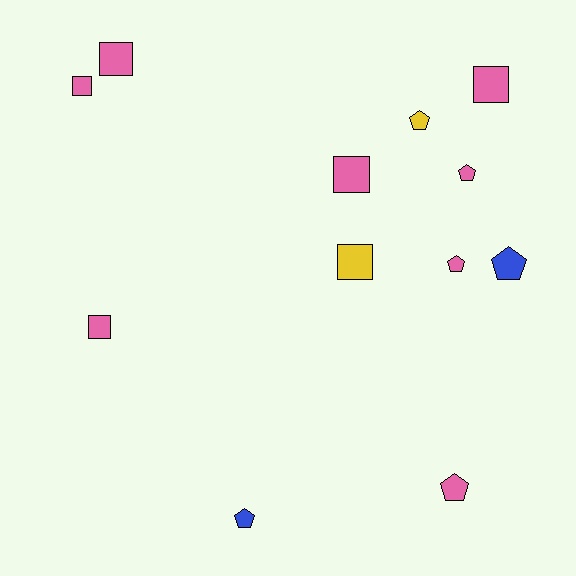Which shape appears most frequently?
Pentagon, with 6 objects.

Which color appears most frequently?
Pink, with 8 objects.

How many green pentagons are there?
There are no green pentagons.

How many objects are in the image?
There are 12 objects.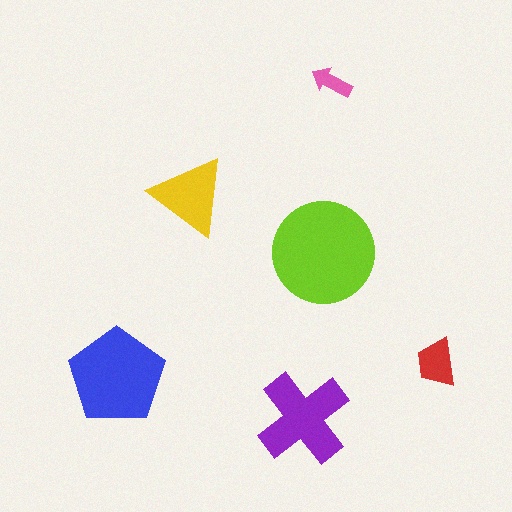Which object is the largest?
The lime circle.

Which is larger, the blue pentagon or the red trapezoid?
The blue pentagon.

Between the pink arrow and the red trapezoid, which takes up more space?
The red trapezoid.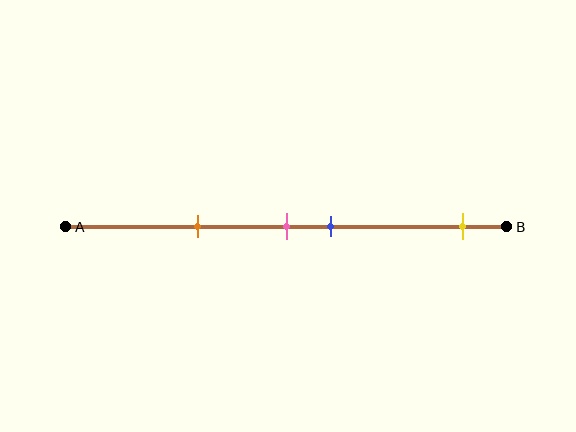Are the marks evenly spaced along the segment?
No, the marks are not evenly spaced.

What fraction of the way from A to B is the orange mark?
The orange mark is approximately 30% (0.3) of the way from A to B.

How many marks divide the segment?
There are 4 marks dividing the segment.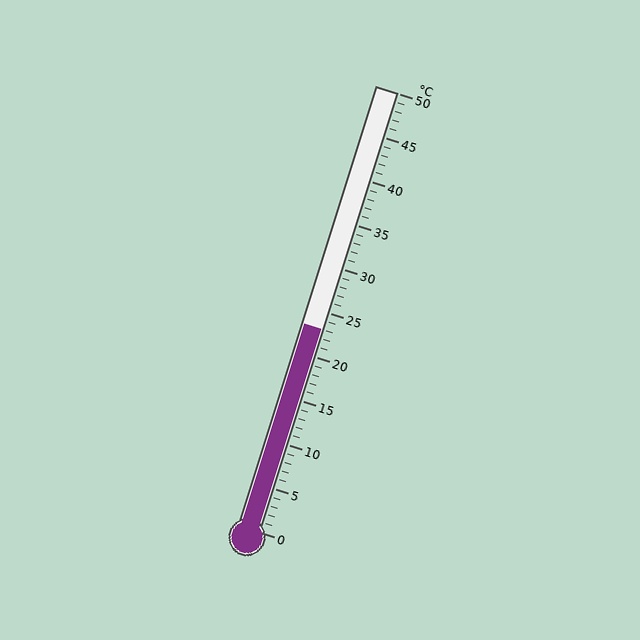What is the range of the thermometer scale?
The thermometer scale ranges from 0°C to 50°C.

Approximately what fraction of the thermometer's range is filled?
The thermometer is filled to approximately 45% of its range.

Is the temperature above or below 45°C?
The temperature is below 45°C.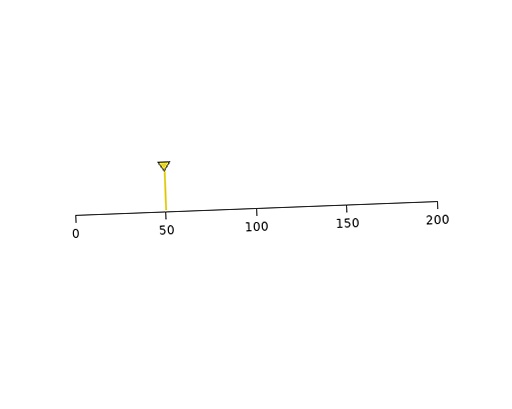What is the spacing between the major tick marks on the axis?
The major ticks are spaced 50 apart.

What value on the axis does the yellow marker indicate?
The marker indicates approximately 50.